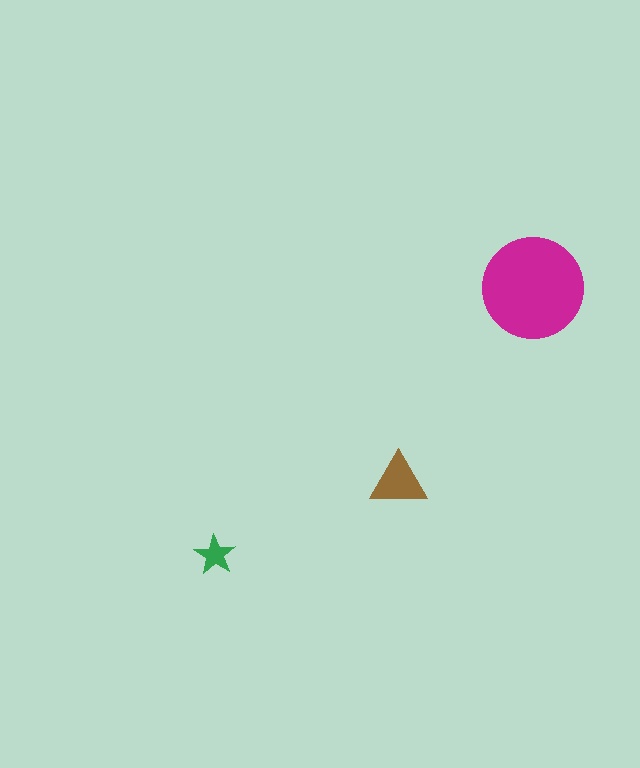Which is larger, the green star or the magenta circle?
The magenta circle.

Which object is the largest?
The magenta circle.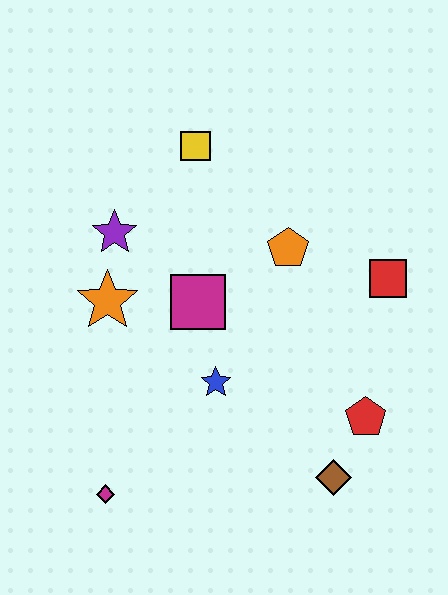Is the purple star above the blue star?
Yes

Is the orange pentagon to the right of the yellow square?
Yes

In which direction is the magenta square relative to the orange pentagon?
The magenta square is to the left of the orange pentagon.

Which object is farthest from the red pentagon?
The yellow square is farthest from the red pentagon.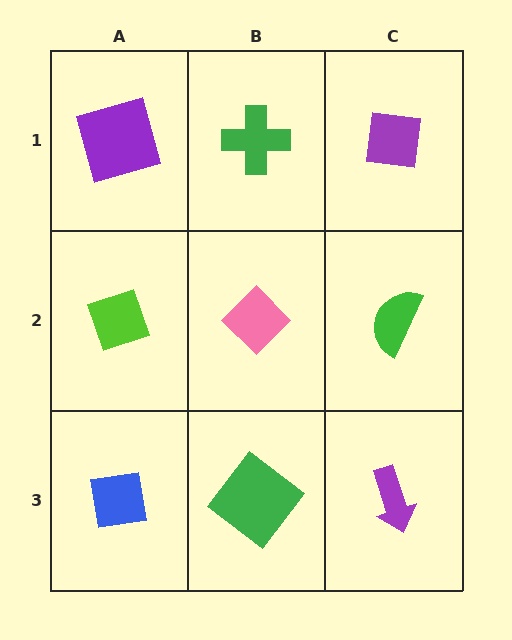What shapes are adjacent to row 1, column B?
A pink diamond (row 2, column B), a purple square (row 1, column A), a purple square (row 1, column C).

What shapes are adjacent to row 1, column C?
A green semicircle (row 2, column C), a green cross (row 1, column B).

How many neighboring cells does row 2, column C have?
3.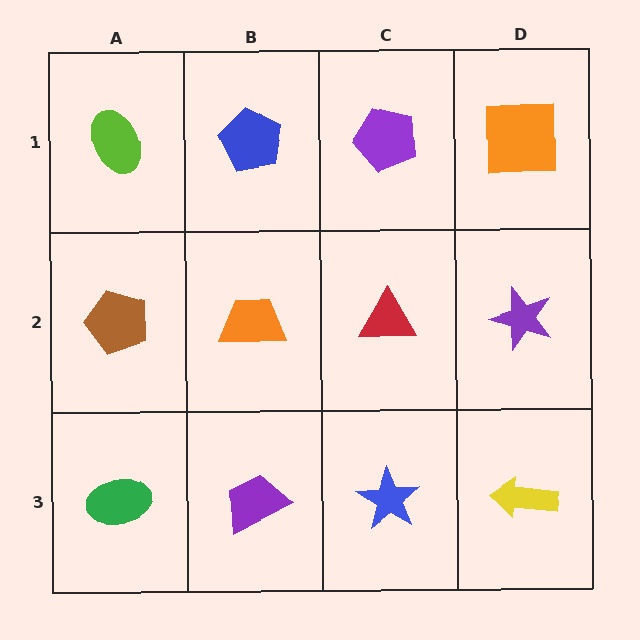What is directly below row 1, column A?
A brown pentagon.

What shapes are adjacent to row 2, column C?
A purple pentagon (row 1, column C), a blue star (row 3, column C), an orange trapezoid (row 2, column B), a purple star (row 2, column D).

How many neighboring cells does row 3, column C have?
3.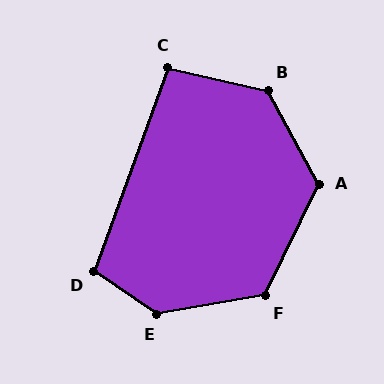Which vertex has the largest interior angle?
E, at approximately 137 degrees.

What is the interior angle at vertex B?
Approximately 131 degrees (obtuse).